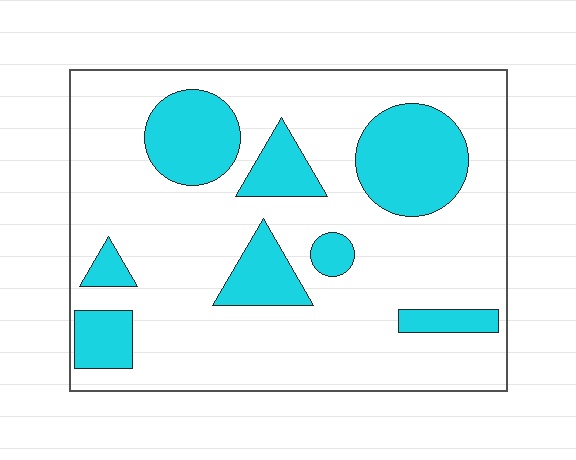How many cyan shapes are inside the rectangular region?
8.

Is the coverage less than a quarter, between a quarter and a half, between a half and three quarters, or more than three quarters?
Less than a quarter.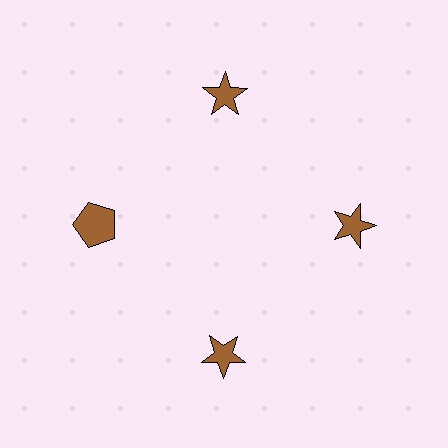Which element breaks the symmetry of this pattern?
The brown pentagon at roughly the 9 o'clock position breaks the symmetry. All other shapes are brown stars.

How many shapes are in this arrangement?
There are 4 shapes arranged in a ring pattern.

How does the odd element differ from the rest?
It has a different shape: pentagon instead of star.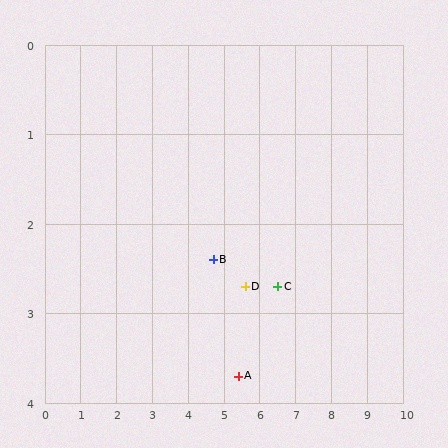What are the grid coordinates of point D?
Point D is at approximately (5.6, 2.7).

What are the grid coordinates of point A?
Point A is at approximately (5.4, 3.7).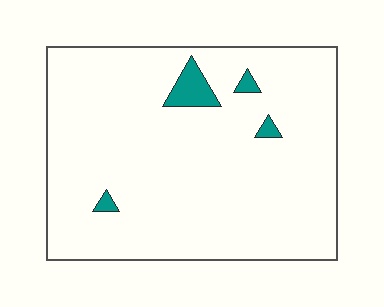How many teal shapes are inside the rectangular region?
4.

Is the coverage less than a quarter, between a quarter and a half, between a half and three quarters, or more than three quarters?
Less than a quarter.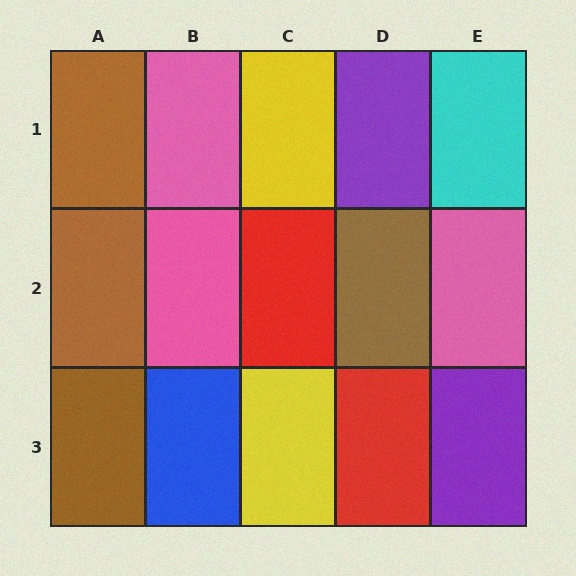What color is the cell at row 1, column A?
Brown.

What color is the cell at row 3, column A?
Brown.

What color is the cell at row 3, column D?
Red.